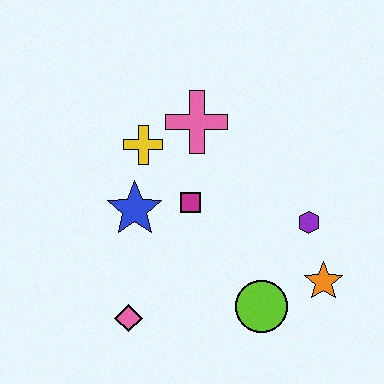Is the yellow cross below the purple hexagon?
No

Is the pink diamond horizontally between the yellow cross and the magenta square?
No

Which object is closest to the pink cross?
The yellow cross is closest to the pink cross.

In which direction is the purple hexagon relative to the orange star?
The purple hexagon is above the orange star.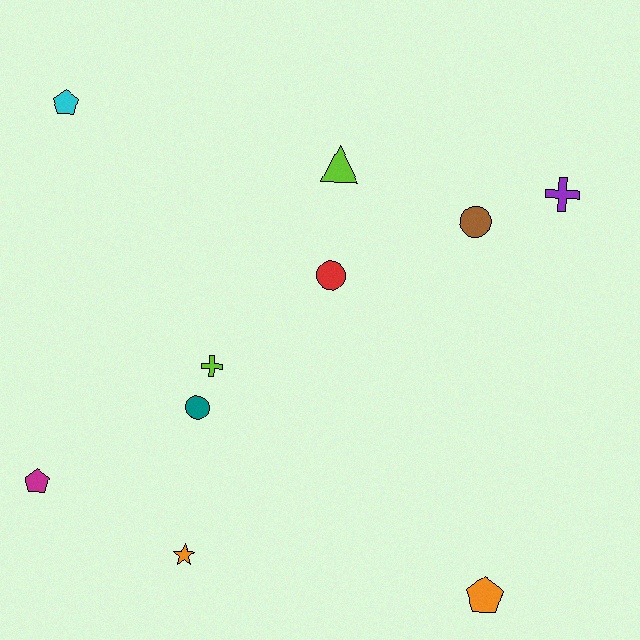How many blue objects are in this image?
There are no blue objects.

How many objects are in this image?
There are 10 objects.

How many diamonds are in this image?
There are no diamonds.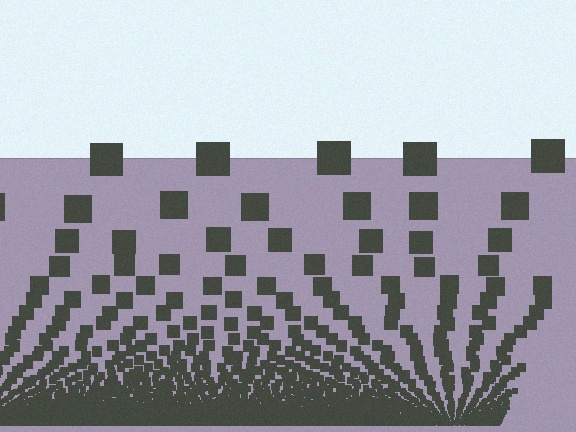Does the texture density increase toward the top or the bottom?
Density increases toward the bottom.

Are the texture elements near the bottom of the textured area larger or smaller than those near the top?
Smaller. The gradient is inverted — elements near the bottom are smaller and denser.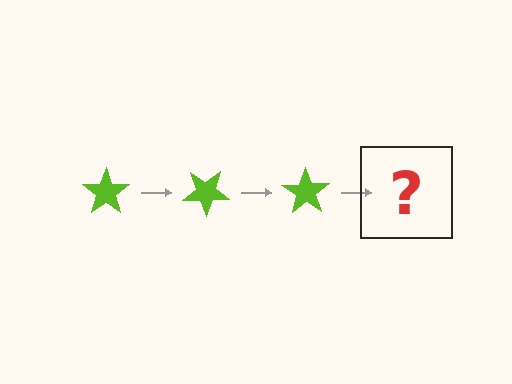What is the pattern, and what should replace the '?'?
The pattern is that the star rotates 35 degrees each step. The '?' should be a lime star rotated 105 degrees.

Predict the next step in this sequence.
The next step is a lime star rotated 105 degrees.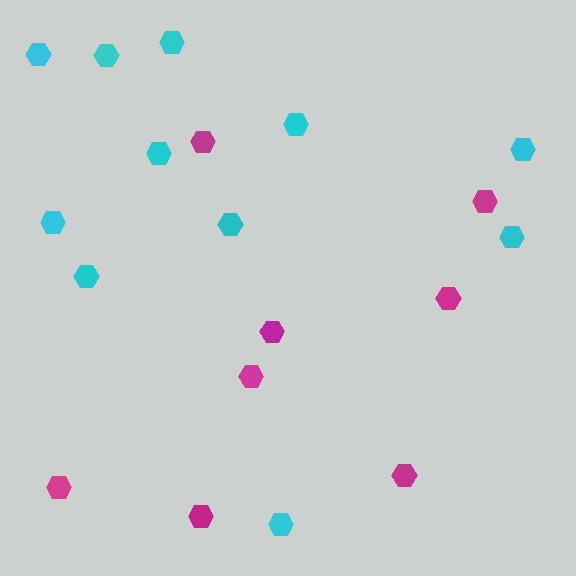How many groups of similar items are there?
There are 2 groups: one group of cyan hexagons (11) and one group of magenta hexagons (8).